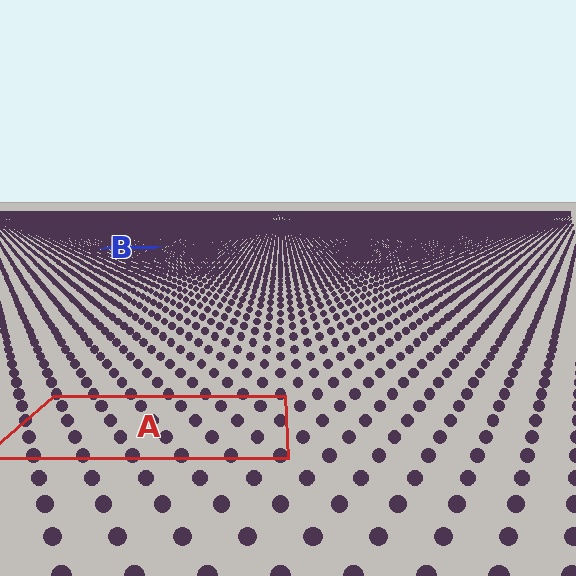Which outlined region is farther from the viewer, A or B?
Region B is farther from the viewer — the texture elements inside it appear smaller and more densely packed.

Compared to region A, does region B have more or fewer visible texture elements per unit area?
Region B has more texture elements per unit area — they are packed more densely because it is farther away.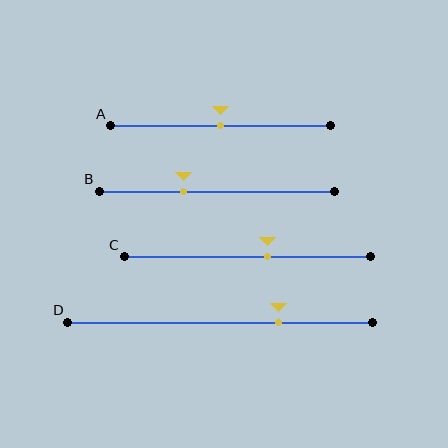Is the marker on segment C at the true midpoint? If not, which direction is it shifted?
No, the marker on segment C is shifted to the right by about 8% of the segment length.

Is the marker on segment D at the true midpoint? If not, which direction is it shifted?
No, the marker on segment D is shifted to the right by about 19% of the segment length.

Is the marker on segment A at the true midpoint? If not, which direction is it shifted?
Yes, the marker on segment A is at the true midpoint.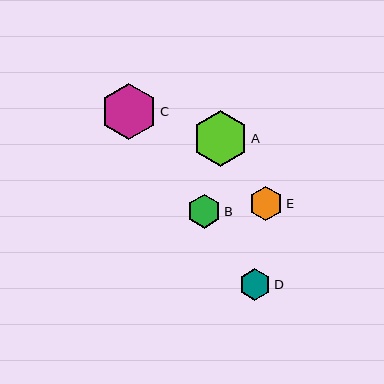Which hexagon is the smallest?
Hexagon D is the smallest with a size of approximately 32 pixels.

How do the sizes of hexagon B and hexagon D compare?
Hexagon B and hexagon D are approximately the same size.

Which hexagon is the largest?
Hexagon C is the largest with a size of approximately 57 pixels.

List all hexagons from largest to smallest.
From largest to smallest: C, A, B, E, D.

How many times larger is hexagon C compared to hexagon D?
Hexagon C is approximately 1.8 times the size of hexagon D.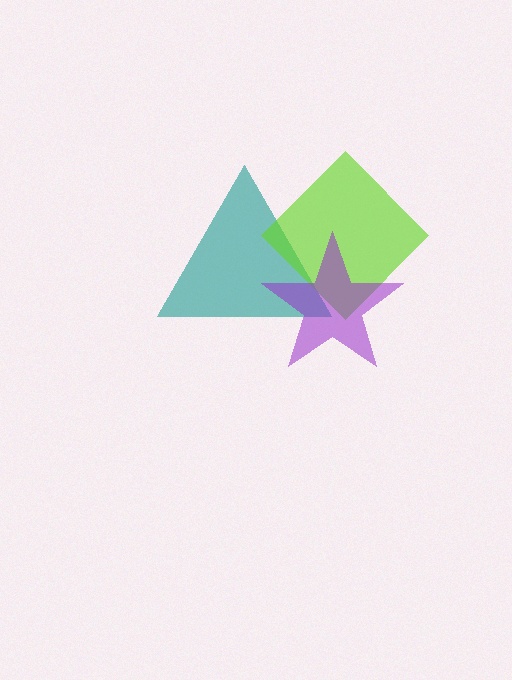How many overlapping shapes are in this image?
There are 3 overlapping shapes in the image.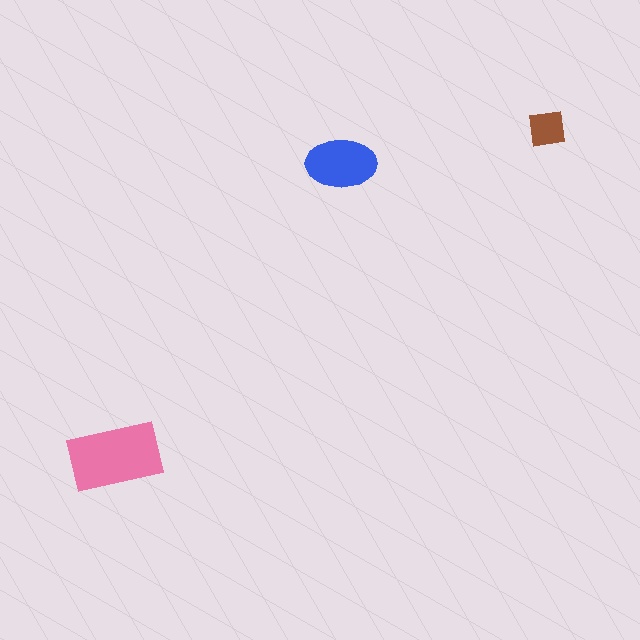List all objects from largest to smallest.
The pink rectangle, the blue ellipse, the brown square.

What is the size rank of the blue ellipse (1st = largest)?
2nd.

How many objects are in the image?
There are 3 objects in the image.